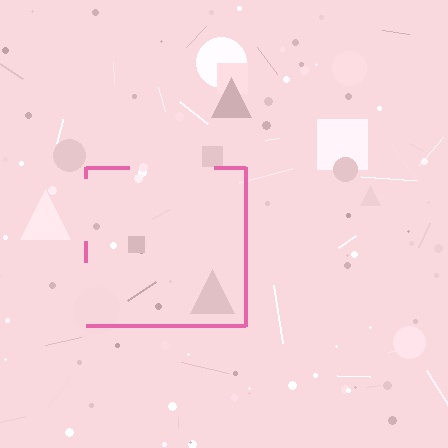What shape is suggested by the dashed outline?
The dashed outline suggests a square.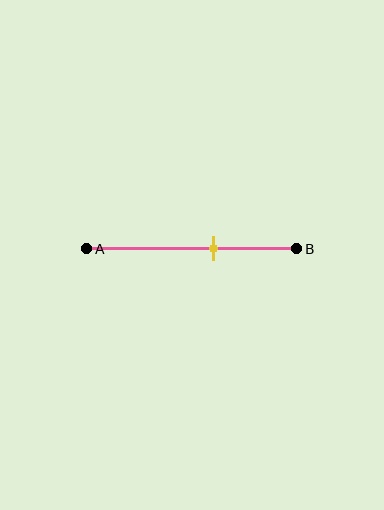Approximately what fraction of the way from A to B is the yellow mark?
The yellow mark is approximately 60% of the way from A to B.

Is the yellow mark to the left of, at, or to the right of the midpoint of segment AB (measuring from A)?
The yellow mark is to the right of the midpoint of segment AB.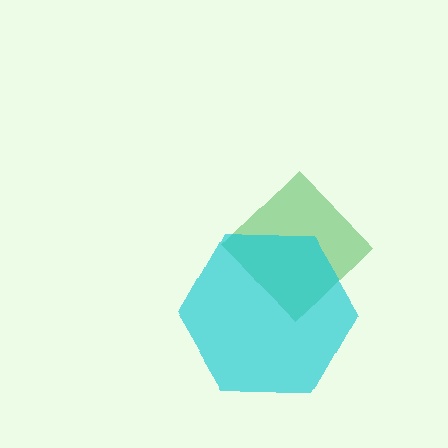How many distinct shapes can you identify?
There are 2 distinct shapes: a green diamond, a cyan hexagon.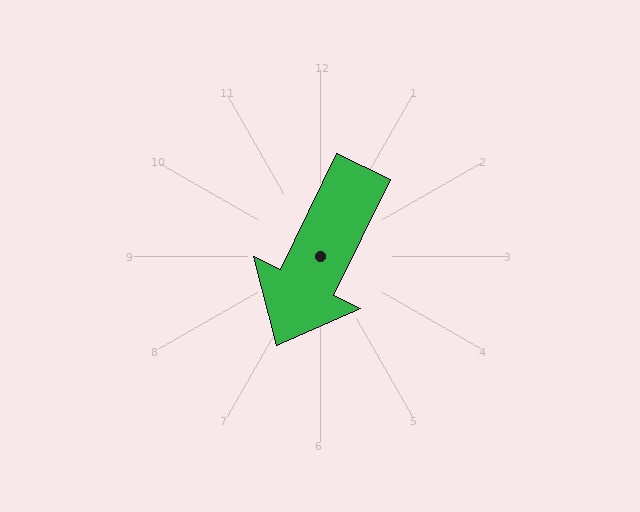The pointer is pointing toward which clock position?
Roughly 7 o'clock.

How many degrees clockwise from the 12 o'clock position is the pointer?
Approximately 206 degrees.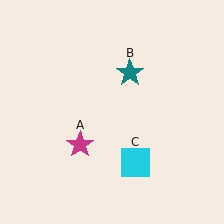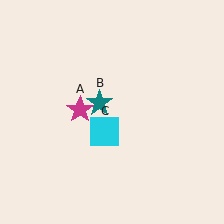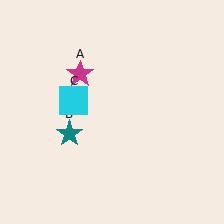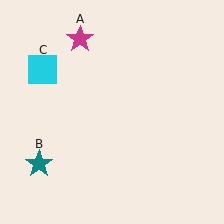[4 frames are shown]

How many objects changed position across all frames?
3 objects changed position: magenta star (object A), teal star (object B), cyan square (object C).